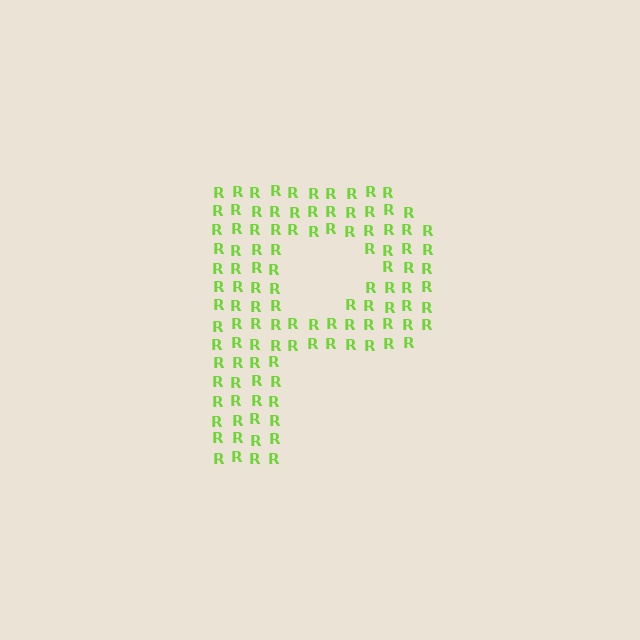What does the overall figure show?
The overall figure shows the letter P.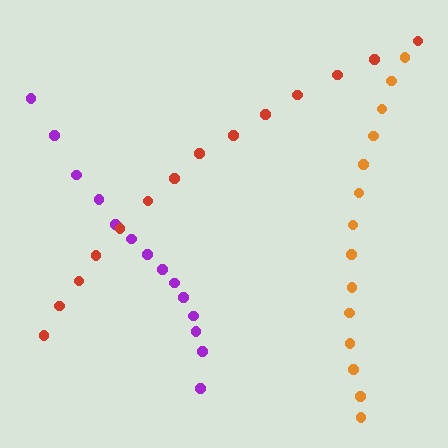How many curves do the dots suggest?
There are 3 distinct paths.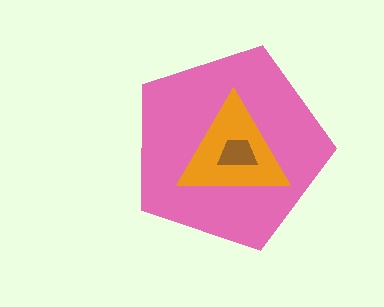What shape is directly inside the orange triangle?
The brown trapezoid.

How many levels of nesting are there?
3.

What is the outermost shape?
The pink pentagon.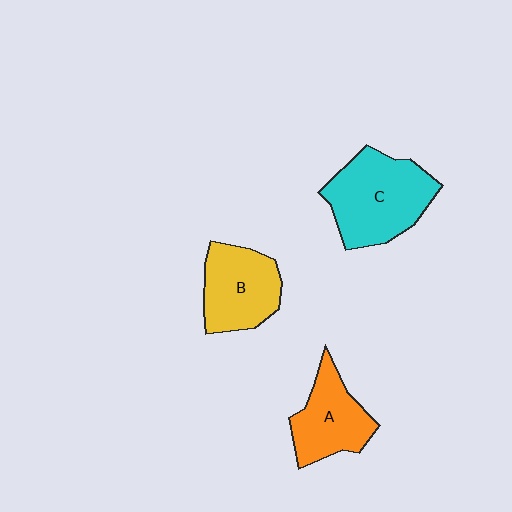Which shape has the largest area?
Shape C (cyan).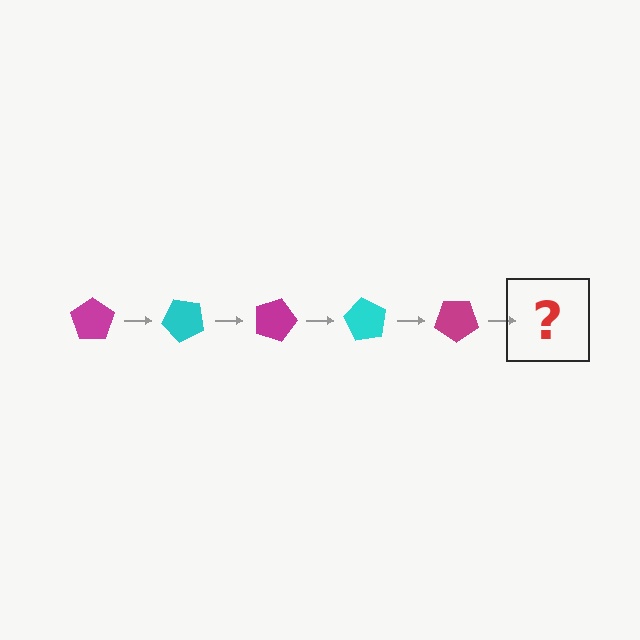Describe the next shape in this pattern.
It should be a cyan pentagon, rotated 225 degrees from the start.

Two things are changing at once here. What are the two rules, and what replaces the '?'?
The two rules are that it rotates 45 degrees each step and the color cycles through magenta and cyan. The '?' should be a cyan pentagon, rotated 225 degrees from the start.